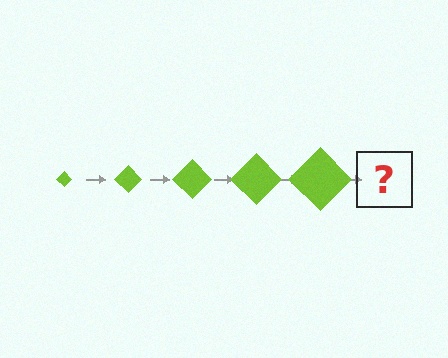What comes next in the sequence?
The next element should be a lime diamond, larger than the previous one.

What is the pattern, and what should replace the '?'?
The pattern is that the diamond gets progressively larger each step. The '?' should be a lime diamond, larger than the previous one.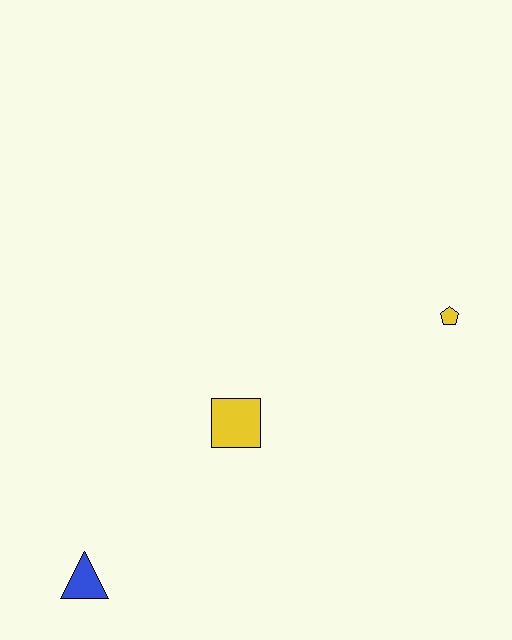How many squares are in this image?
There is 1 square.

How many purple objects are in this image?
There are no purple objects.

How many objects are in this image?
There are 3 objects.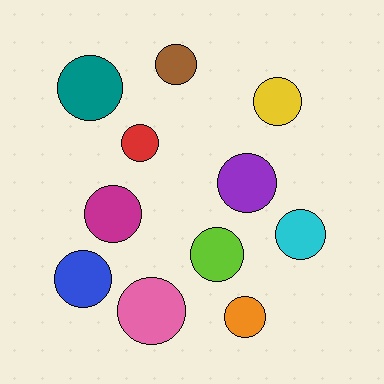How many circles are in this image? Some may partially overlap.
There are 11 circles.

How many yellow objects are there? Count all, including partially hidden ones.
There is 1 yellow object.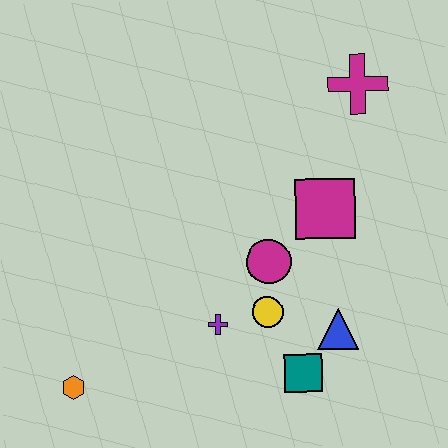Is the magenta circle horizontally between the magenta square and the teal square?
No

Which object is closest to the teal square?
The blue triangle is closest to the teal square.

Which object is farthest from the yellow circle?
The magenta cross is farthest from the yellow circle.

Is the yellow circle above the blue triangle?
Yes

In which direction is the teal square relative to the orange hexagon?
The teal square is to the right of the orange hexagon.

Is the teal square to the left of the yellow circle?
No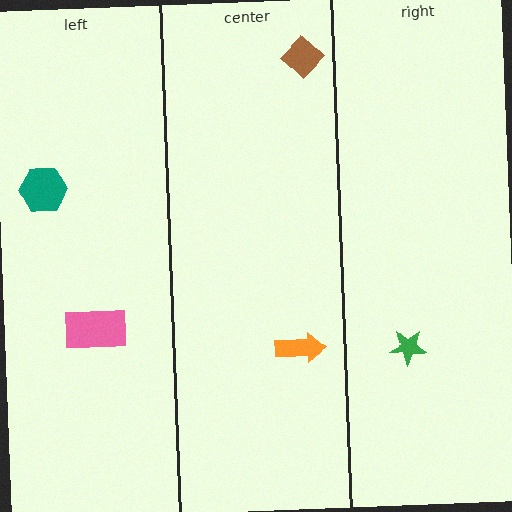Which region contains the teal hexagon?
The left region.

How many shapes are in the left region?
2.